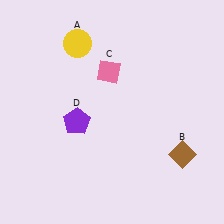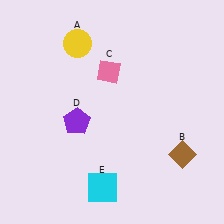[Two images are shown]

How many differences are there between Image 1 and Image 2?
There is 1 difference between the two images.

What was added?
A cyan square (E) was added in Image 2.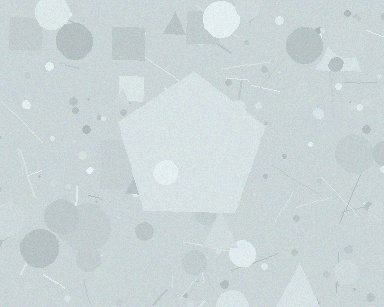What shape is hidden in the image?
A pentagon is hidden in the image.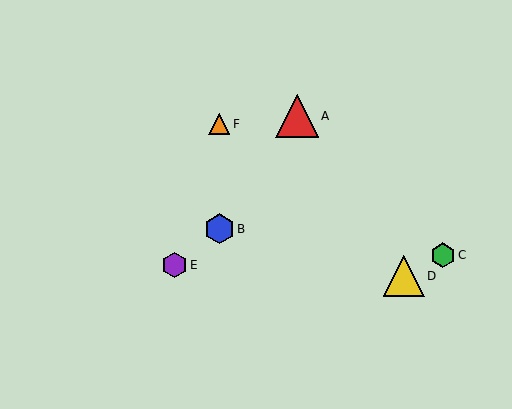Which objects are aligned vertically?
Objects B, F are aligned vertically.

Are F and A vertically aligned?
No, F is at x≈219 and A is at x≈297.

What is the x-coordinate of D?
Object D is at x≈404.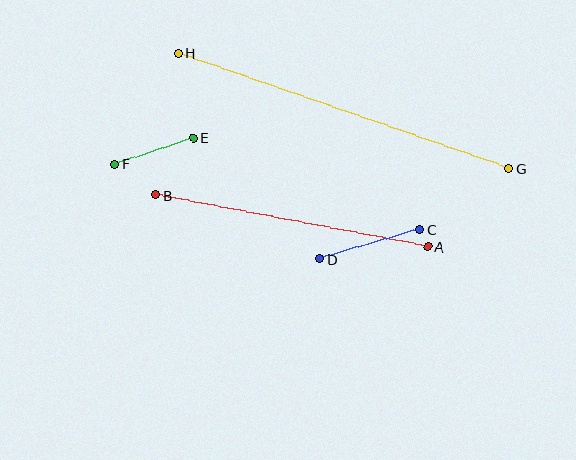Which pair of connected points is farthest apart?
Points G and H are farthest apart.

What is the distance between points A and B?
The distance is approximately 276 pixels.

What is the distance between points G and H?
The distance is approximately 350 pixels.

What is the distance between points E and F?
The distance is approximately 83 pixels.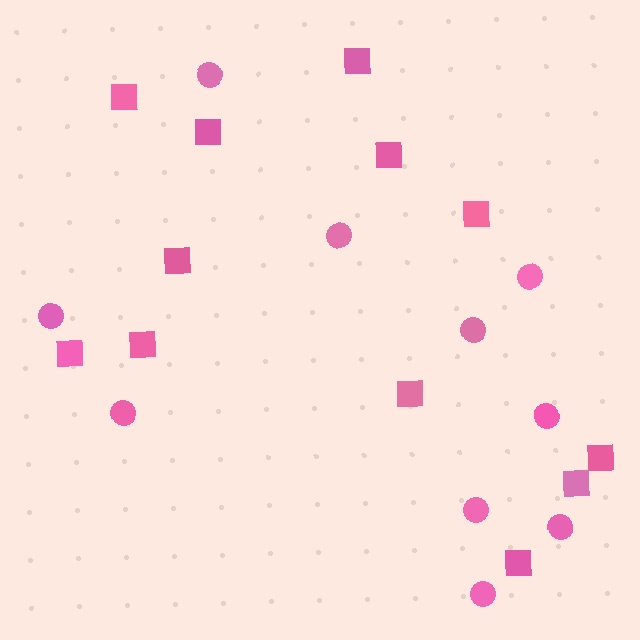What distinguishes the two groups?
There are 2 groups: one group of circles (10) and one group of squares (12).